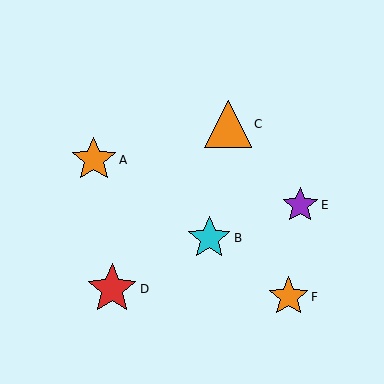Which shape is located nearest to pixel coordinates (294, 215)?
The purple star (labeled E) at (300, 205) is nearest to that location.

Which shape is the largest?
The red star (labeled D) is the largest.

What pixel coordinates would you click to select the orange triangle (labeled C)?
Click at (228, 124) to select the orange triangle C.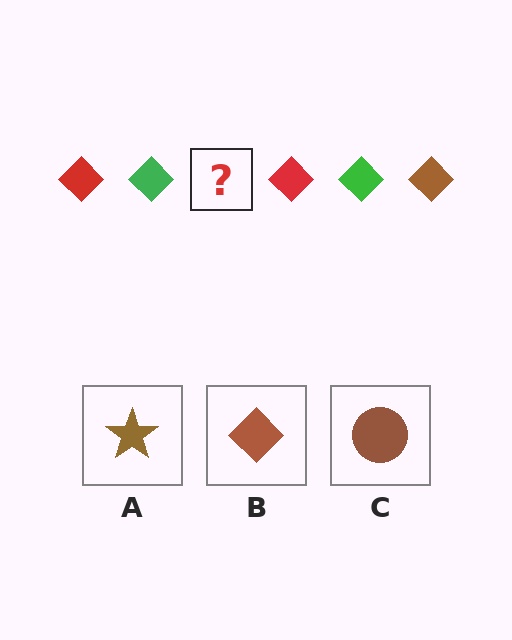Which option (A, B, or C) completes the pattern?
B.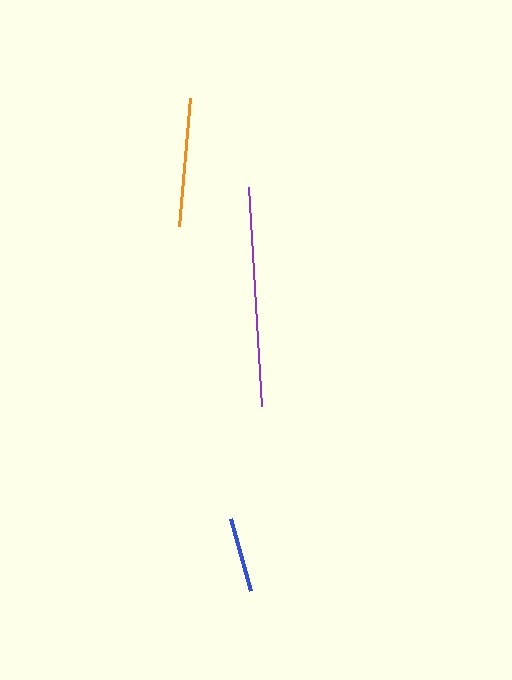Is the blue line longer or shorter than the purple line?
The purple line is longer than the blue line.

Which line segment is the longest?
The purple line is the longest at approximately 219 pixels.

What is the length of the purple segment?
The purple segment is approximately 219 pixels long.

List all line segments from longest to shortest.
From longest to shortest: purple, orange, blue.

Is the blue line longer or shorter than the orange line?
The orange line is longer than the blue line.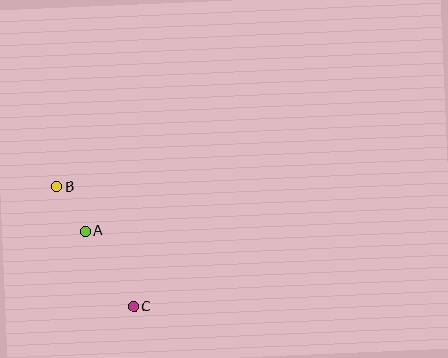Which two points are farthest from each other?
Points B and C are farthest from each other.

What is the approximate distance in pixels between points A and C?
The distance between A and C is approximately 90 pixels.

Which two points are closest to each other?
Points A and B are closest to each other.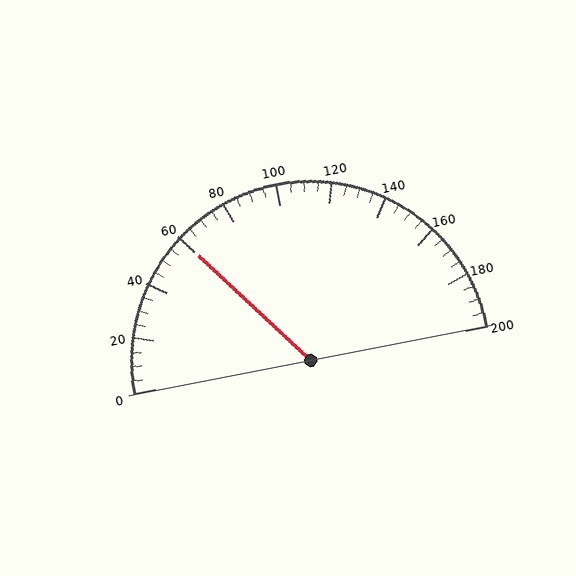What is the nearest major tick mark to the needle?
The nearest major tick mark is 60.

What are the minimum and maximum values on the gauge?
The gauge ranges from 0 to 200.